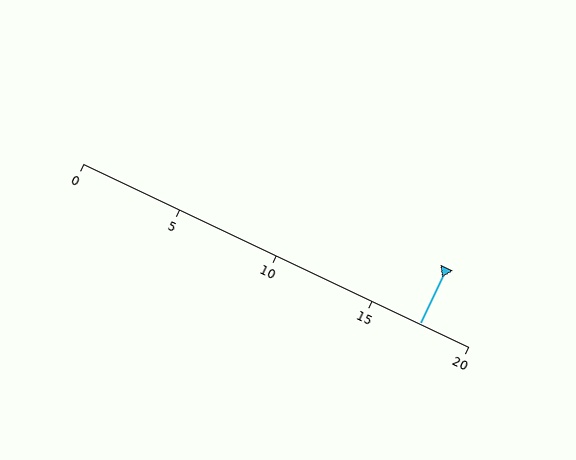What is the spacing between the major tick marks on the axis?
The major ticks are spaced 5 apart.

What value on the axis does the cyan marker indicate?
The marker indicates approximately 17.5.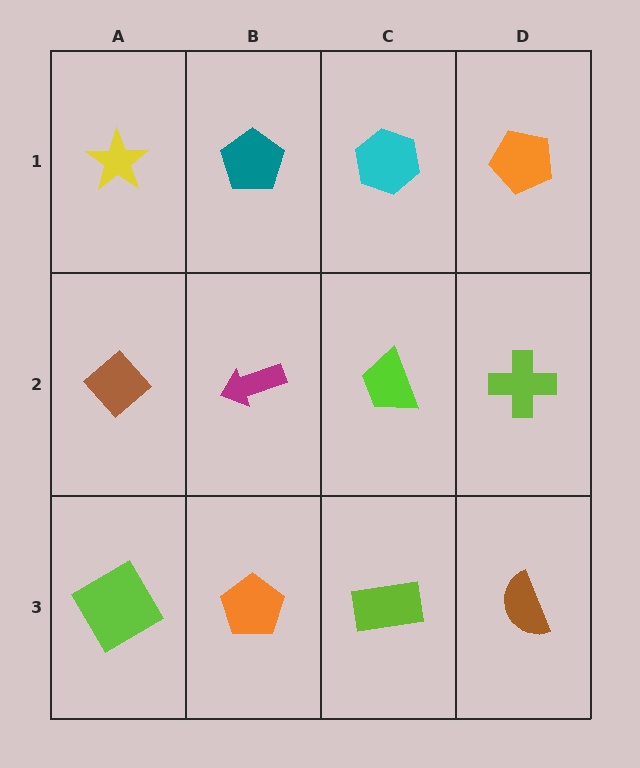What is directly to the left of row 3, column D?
A lime rectangle.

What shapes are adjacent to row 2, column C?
A cyan hexagon (row 1, column C), a lime rectangle (row 3, column C), a magenta arrow (row 2, column B), a lime cross (row 2, column D).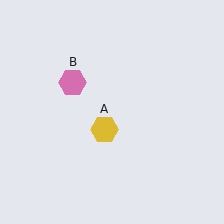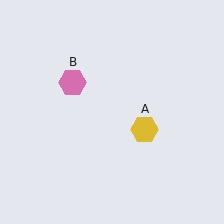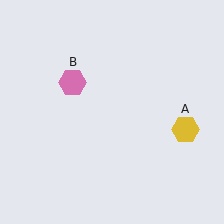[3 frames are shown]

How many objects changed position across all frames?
1 object changed position: yellow hexagon (object A).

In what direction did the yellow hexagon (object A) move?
The yellow hexagon (object A) moved right.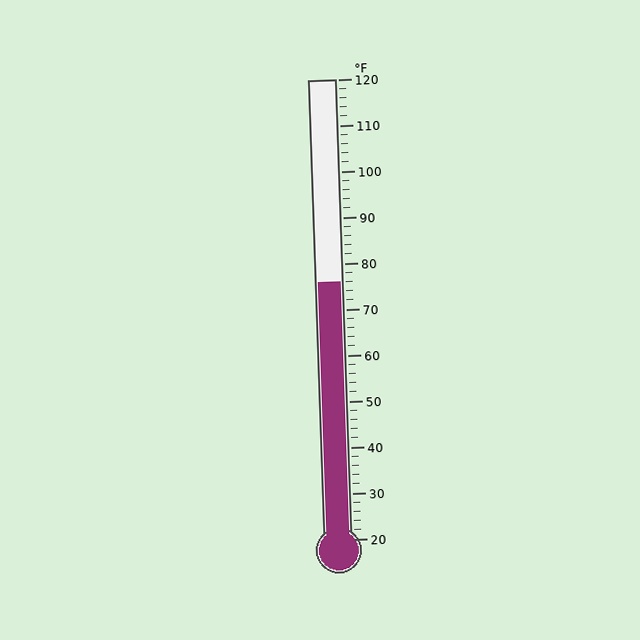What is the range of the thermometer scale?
The thermometer scale ranges from 20°F to 120°F.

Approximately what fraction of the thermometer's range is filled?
The thermometer is filled to approximately 55% of its range.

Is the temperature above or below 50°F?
The temperature is above 50°F.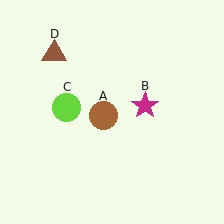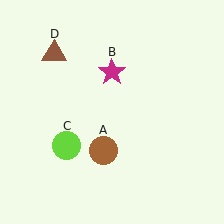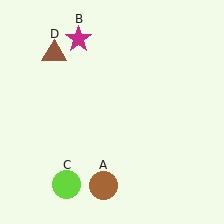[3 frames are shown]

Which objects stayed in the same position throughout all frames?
Brown triangle (object D) remained stationary.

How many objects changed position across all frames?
3 objects changed position: brown circle (object A), magenta star (object B), lime circle (object C).